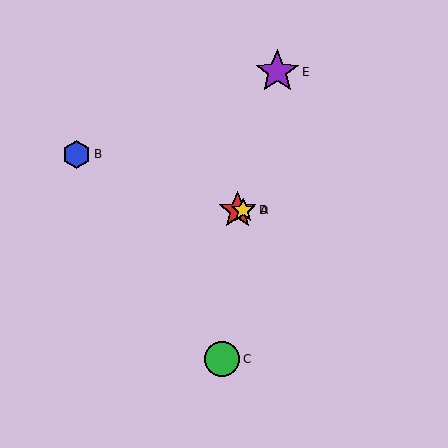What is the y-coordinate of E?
Object E is at y≈72.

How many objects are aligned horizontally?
2 objects (A, D) are aligned horizontally.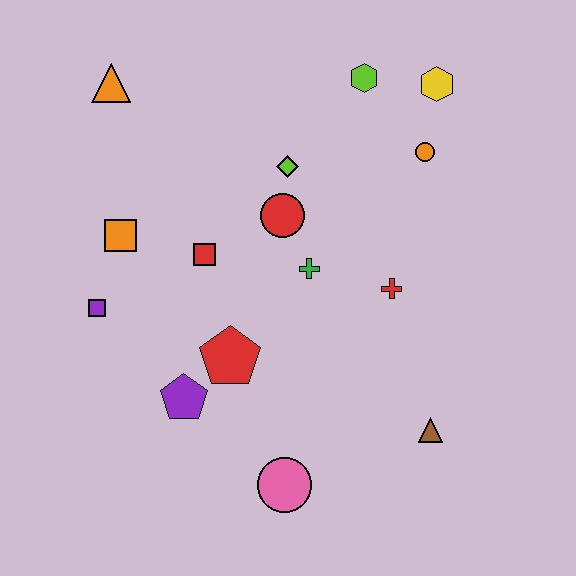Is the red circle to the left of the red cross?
Yes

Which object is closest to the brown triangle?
The red cross is closest to the brown triangle.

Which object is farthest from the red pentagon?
The yellow hexagon is farthest from the red pentagon.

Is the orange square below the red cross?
No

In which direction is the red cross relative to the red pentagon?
The red cross is to the right of the red pentagon.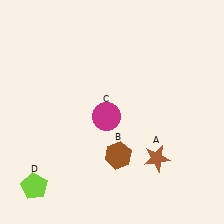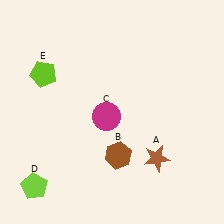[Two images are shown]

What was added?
A lime pentagon (E) was added in Image 2.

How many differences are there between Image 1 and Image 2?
There is 1 difference between the two images.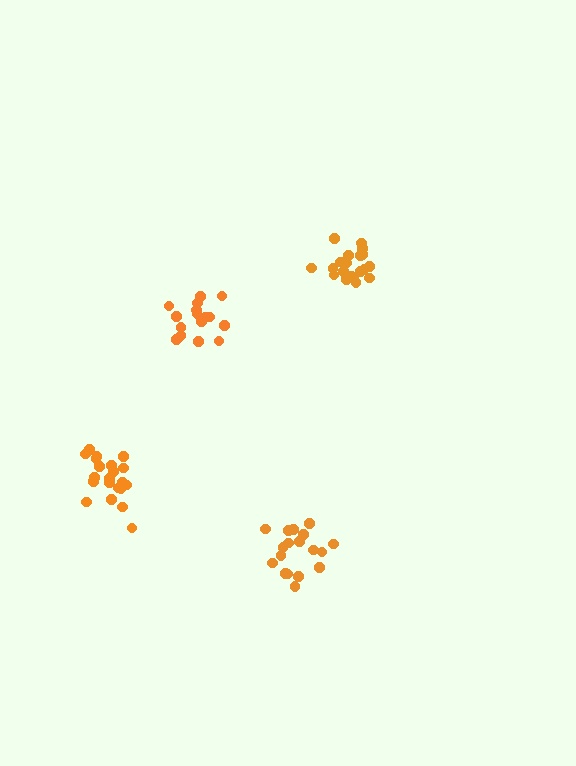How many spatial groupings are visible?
There are 4 spatial groupings.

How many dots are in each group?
Group 1: 16 dots, Group 2: 20 dots, Group 3: 18 dots, Group 4: 21 dots (75 total).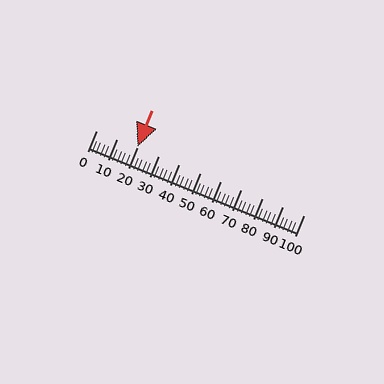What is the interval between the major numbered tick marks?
The major tick marks are spaced 10 units apart.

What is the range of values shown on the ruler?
The ruler shows values from 0 to 100.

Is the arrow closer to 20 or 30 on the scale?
The arrow is closer to 20.